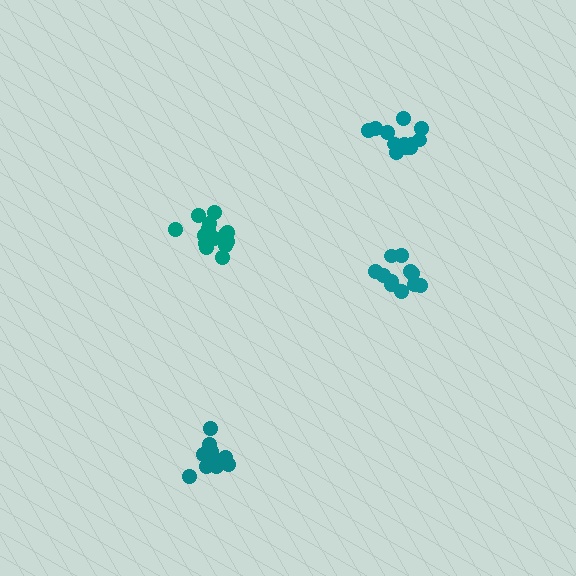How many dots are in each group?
Group 1: 15 dots, Group 2: 11 dots, Group 3: 12 dots, Group 4: 13 dots (51 total).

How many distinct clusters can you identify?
There are 4 distinct clusters.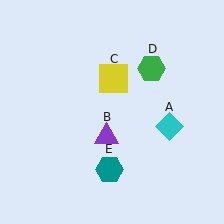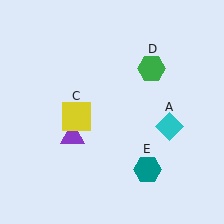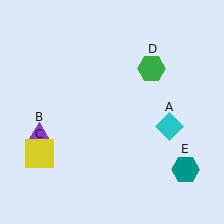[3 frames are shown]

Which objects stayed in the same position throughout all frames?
Cyan diamond (object A) and green hexagon (object D) remained stationary.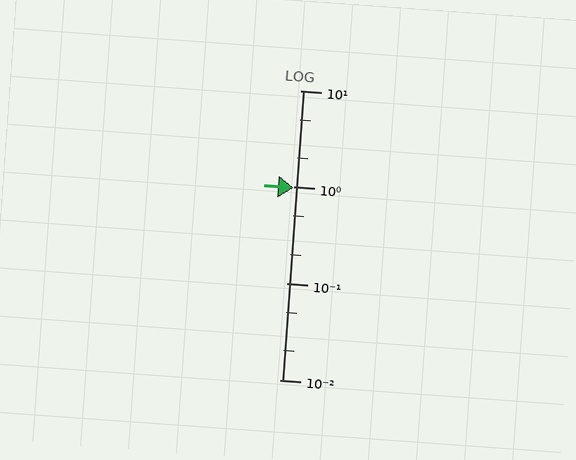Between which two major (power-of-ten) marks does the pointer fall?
The pointer is between 0.1 and 1.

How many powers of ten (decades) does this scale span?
The scale spans 3 decades, from 0.01 to 10.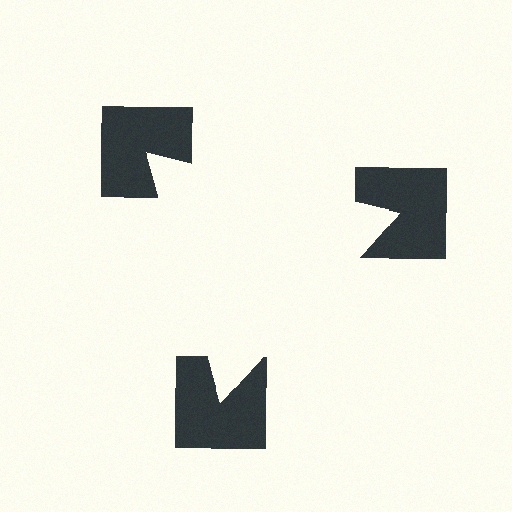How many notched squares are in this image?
There are 3 — one at each vertex of the illusory triangle.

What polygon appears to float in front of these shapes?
An illusory triangle — its edges are inferred from the aligned wedge cuts in the notched squares, not physically drawn.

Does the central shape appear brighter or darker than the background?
It typically appears slightly brighter than the background, even though no actual brightness change is drawn.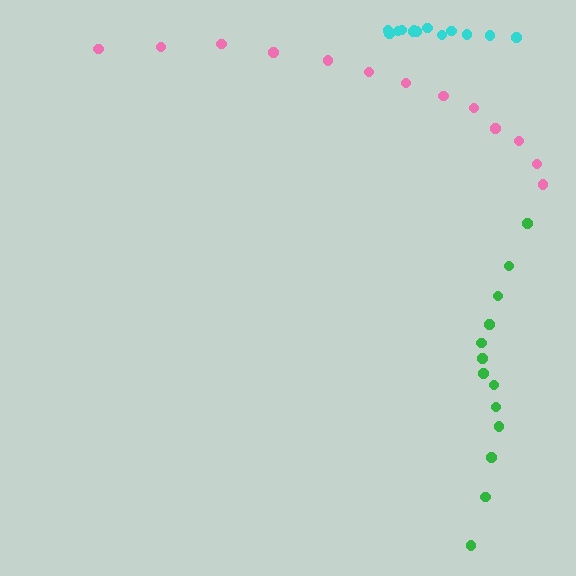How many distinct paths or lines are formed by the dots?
There are 3 distinct paths.